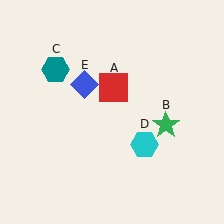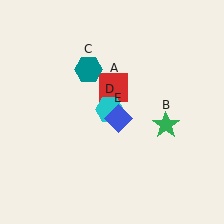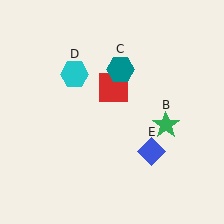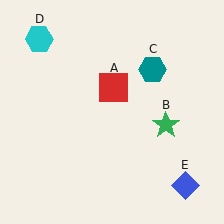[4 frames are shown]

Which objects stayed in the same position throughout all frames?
Red square (object A) and green star (object B) remained stationary.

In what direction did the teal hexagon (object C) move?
The teal hexagon (object C) moved right.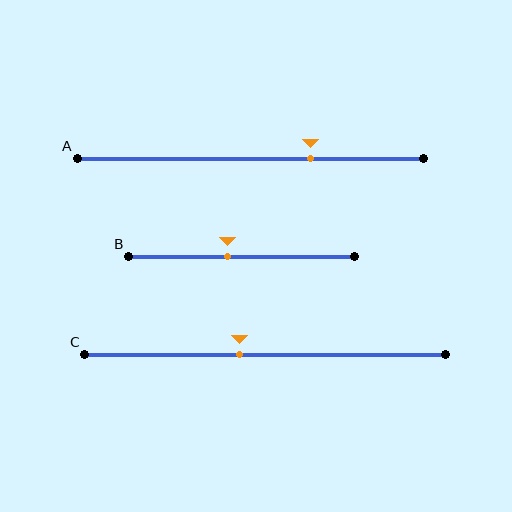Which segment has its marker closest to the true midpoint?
Segment B has its marker closest to the true midpoint.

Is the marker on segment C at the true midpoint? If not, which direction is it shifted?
No, the marker on segment C is shifted to the left by about 7% of the segment length.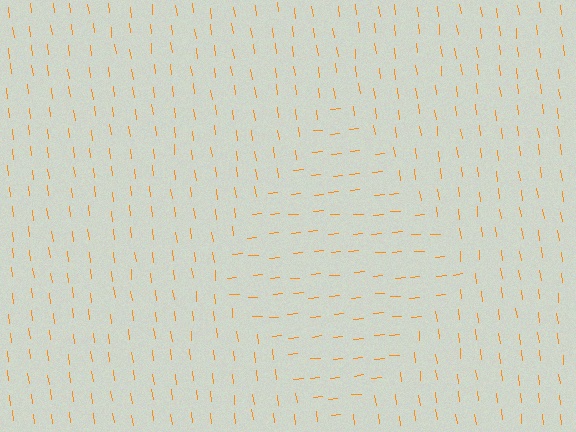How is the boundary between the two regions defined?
The boundary is defined purely by a change in line orientation (approximately 88 degrees difference). All lines are the same color and thickness.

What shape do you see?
I see a diamond.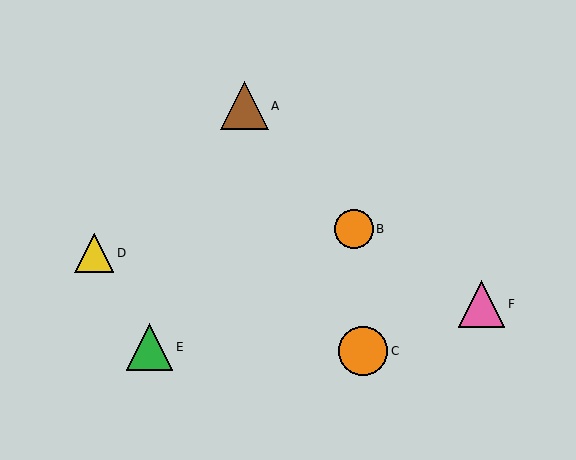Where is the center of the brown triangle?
The center of the brown triangle is at (244, 106).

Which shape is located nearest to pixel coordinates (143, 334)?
The green triangle (labeled E) at (150, 347) is nearest to that location.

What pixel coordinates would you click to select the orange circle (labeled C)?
Click at (363, 351) to select the orange circle C.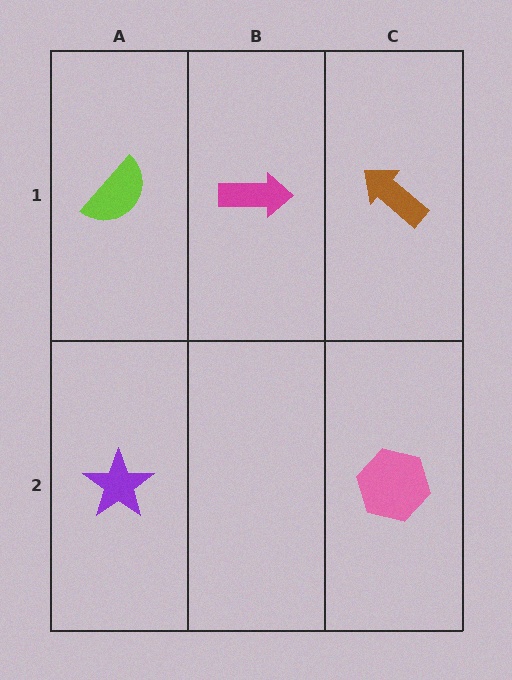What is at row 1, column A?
A lime semicircle.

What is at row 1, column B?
A magenta arrow.